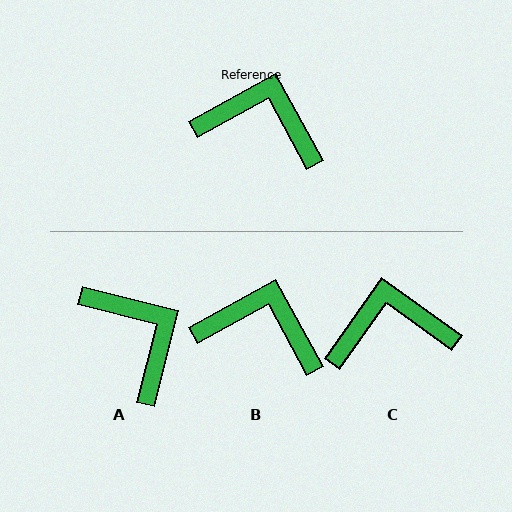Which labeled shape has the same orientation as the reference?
B.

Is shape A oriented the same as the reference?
No, it is off by about 43 degrees.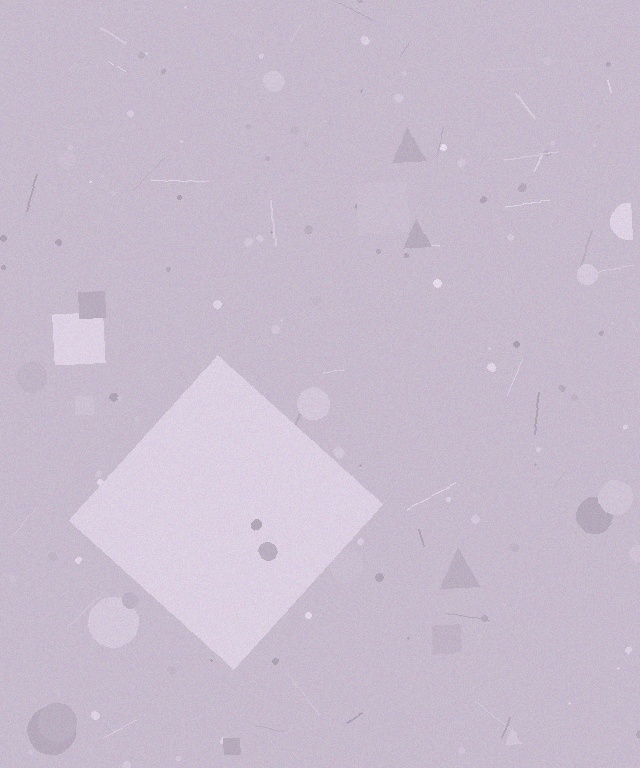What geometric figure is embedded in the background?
A diamond is embedded in the background.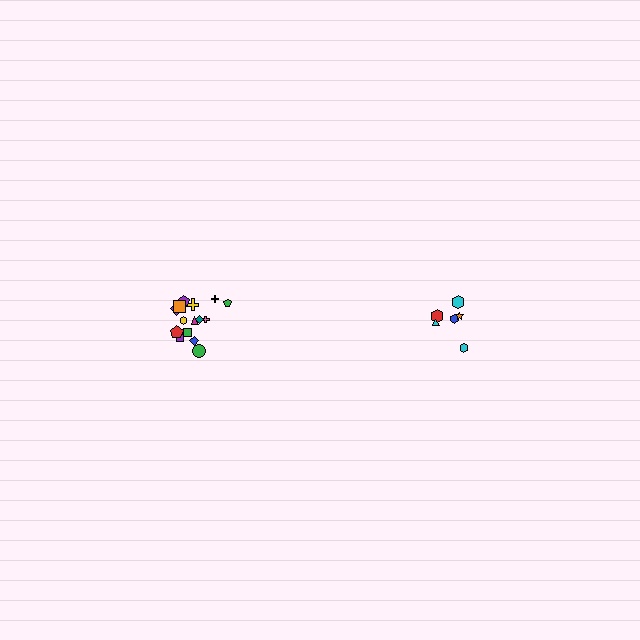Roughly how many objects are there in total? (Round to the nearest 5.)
Roughly 20 objects in total.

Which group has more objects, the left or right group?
The left group.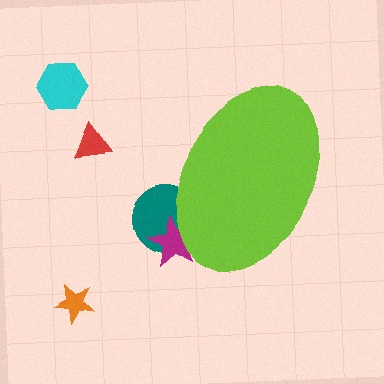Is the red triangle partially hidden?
No, the red triangle is fully visible.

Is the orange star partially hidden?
No, the orange star is fully visible.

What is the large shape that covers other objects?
A lime ellipse.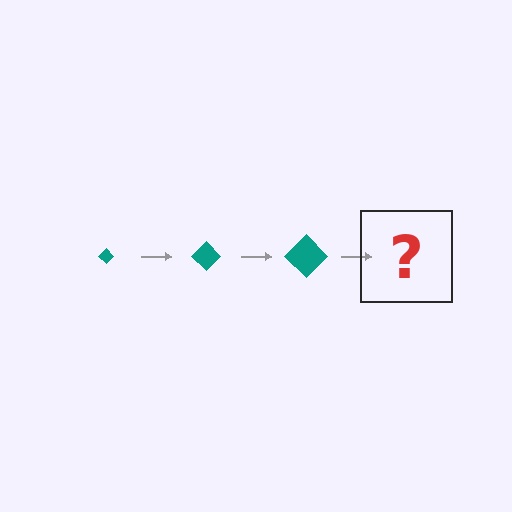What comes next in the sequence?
The next element should be a teal diamond, larger than the previous one.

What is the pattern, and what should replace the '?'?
The pattern is that the diamond gets progressively larger each step. The '?' should be a teal diamond, larger than the previous one.